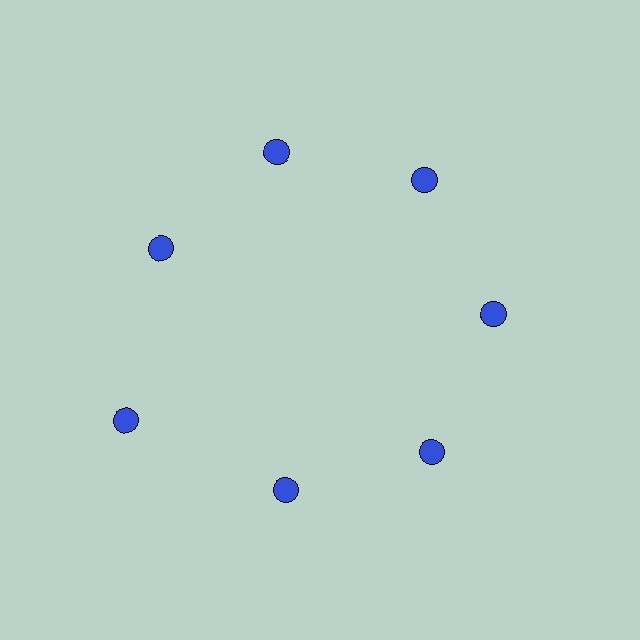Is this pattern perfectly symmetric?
No. The 7 blue circles are arranged in a ring, but one element near the 8 o'clock position is pushed outward from the center, breaking the 7-fold rotational symmetry.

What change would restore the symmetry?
The symmetry would be restored by moving it inward, back onto the ring so that all 7 circles sit at equal angles and equal distance from the center.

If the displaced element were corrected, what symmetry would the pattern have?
It would have 7-fold rotational symmetry — the pattern would map onto itself every 51 degrees.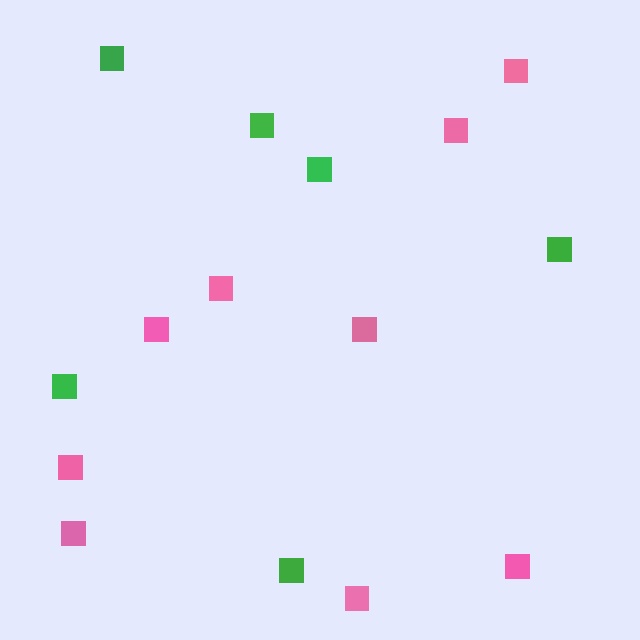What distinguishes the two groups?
There are 2 groups: one group of green squares (6) and one group of pink squares (9).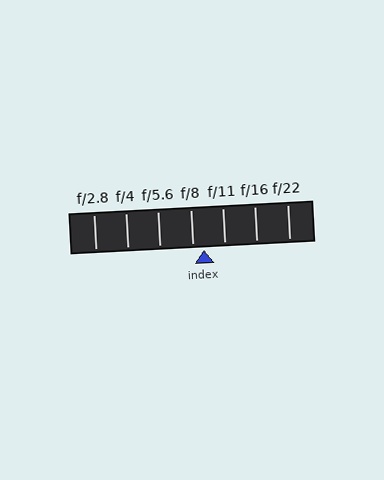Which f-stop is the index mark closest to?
The index mark is closest to f/8.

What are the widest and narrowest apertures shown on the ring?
The widest aperture shown is f/2.8 and the narrowest is f/22.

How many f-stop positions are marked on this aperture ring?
There are 7 f-stop positions marked.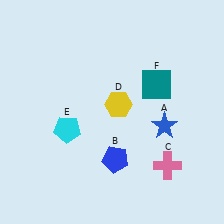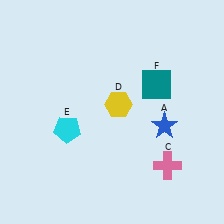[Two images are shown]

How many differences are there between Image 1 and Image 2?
There is 1 difference between the two images.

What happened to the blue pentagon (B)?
The blue pentagon (B) was removed in Image 2. It was in the bottom-right area of Image 1.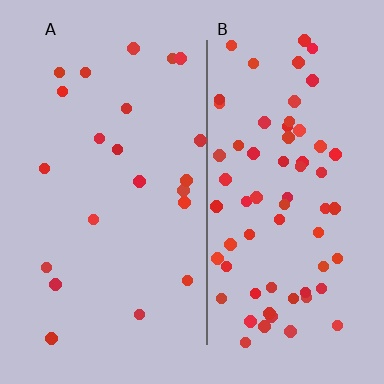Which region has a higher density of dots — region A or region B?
B (the right).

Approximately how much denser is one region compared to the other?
Approximately 3.1× — region B over region A.